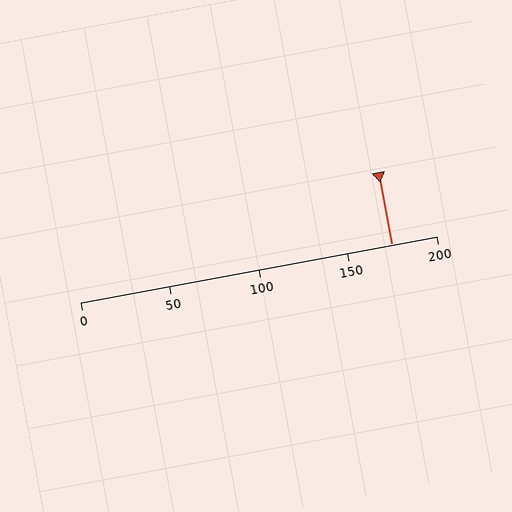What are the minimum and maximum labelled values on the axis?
The axis runs from 0 to 200.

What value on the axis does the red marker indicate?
The marker indicates approximately 175.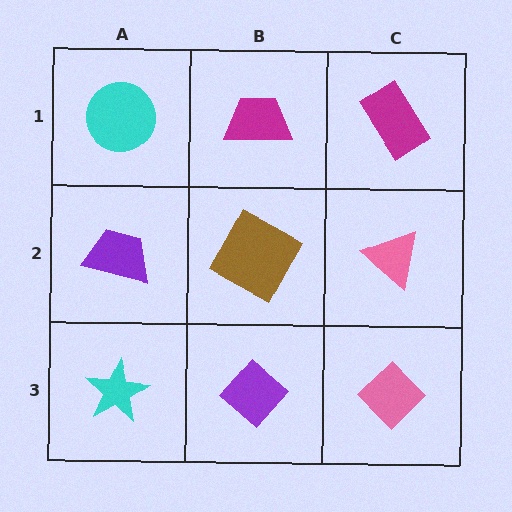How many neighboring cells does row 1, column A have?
2.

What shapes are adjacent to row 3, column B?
A brown square (row 2, column B), a cyan star (row 3, column A), a pink diamond (row 3, column C).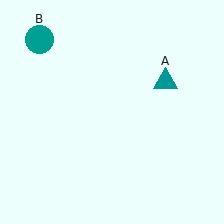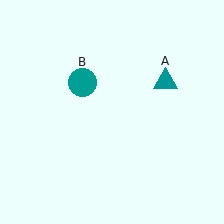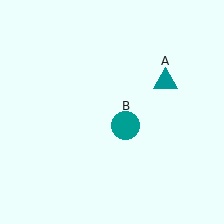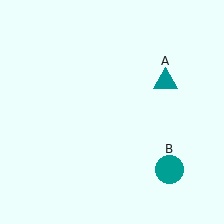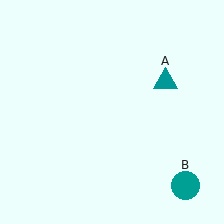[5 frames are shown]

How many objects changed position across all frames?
1 object changed position: teal circle (object B).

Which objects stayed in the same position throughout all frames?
Teal triangle (object A) remained stationary.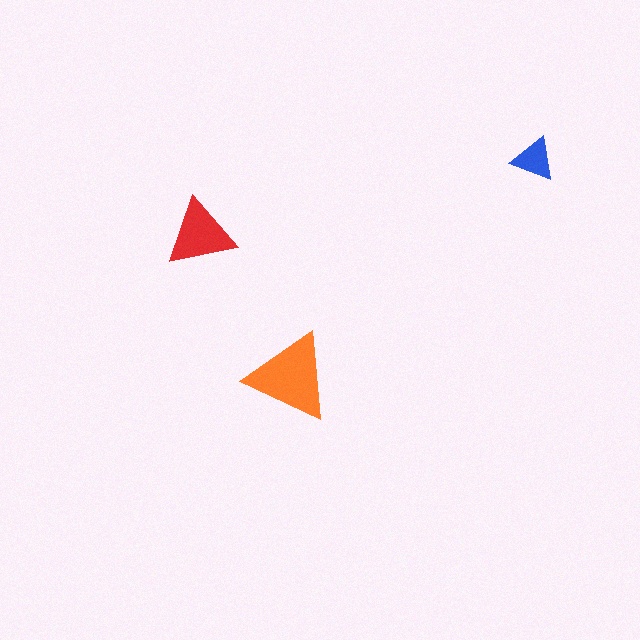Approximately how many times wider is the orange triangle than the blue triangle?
About 2 times wider.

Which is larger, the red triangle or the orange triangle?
The orange one.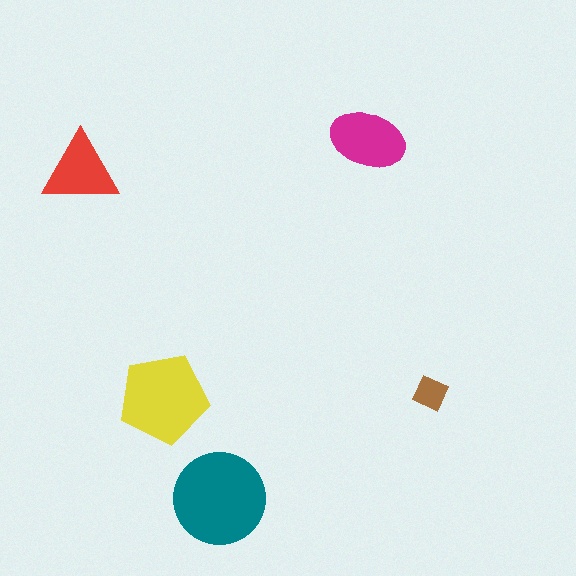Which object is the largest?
The teal circle.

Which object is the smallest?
The brown diamond.